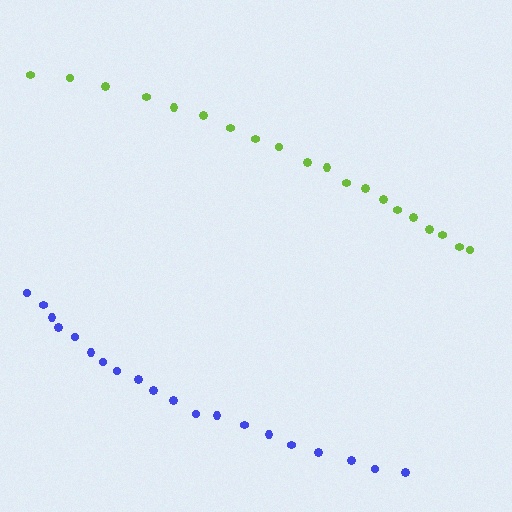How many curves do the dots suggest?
There are 2 distinct paths.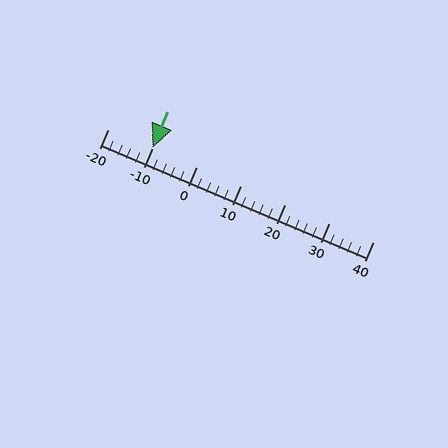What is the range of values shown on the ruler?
The ruler shows values from -20 to 40.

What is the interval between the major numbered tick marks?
The major tick marks are spaced 10 units apart.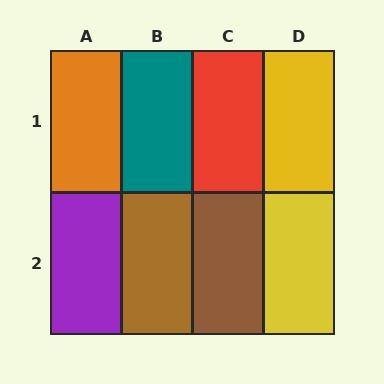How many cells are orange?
1 cell is orange.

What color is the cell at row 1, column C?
Red.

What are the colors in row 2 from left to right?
Purple, brown, brown, yellow.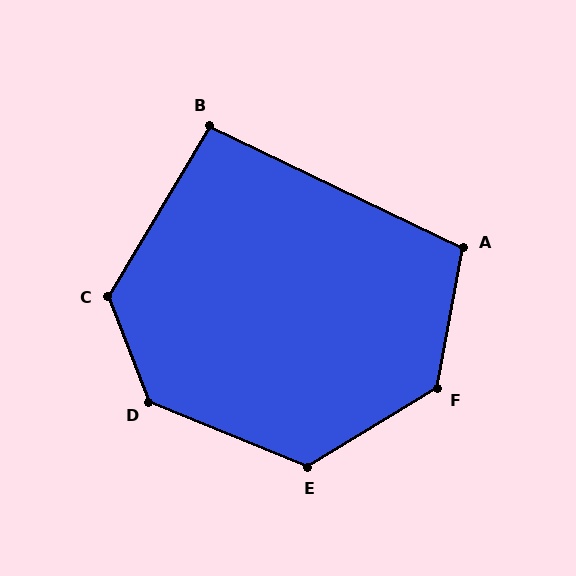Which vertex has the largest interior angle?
D, at approximately 133 degrees.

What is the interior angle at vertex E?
Approximately 127 degrees (obtuse).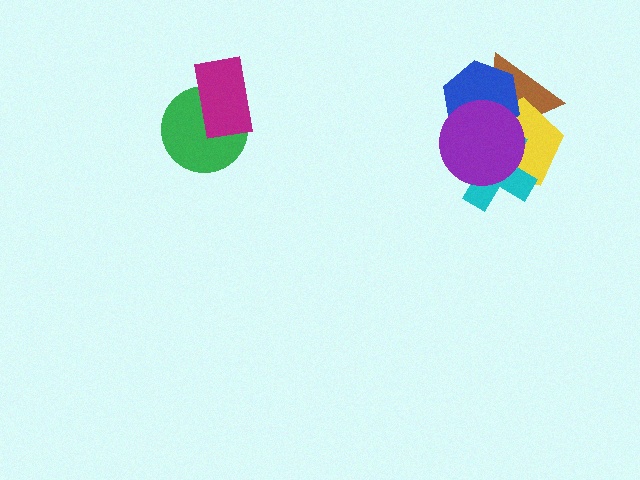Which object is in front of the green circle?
The magenta rectangle is in front of the green circle.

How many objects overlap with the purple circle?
4 objects overlap with the purple circle.